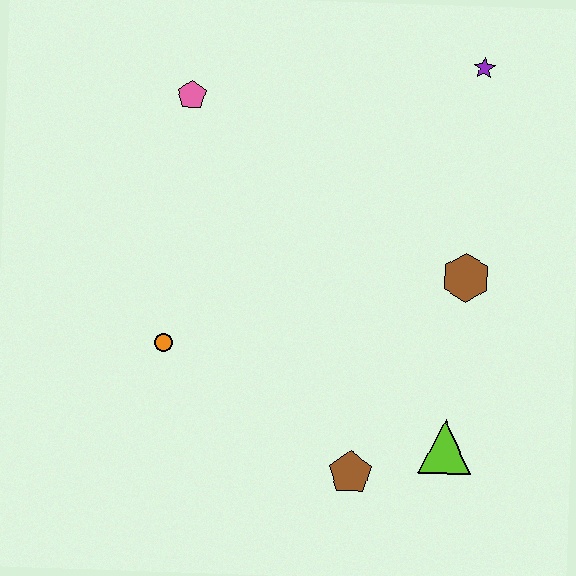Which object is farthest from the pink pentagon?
The lime triangle is farthest from the pink pentagon.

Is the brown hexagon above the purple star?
No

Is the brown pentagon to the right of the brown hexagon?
No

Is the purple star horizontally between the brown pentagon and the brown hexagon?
No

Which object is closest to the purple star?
The brown hexagon is closest to the purple star.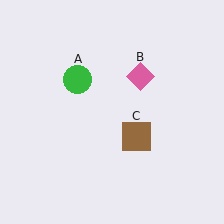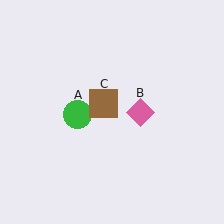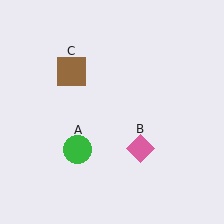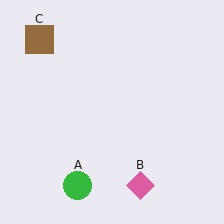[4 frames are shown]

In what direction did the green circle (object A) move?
The green circle (object A) moved down.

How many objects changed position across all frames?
3 objects changed position: green circle (object A), pink diamond (object B), brown square (object C).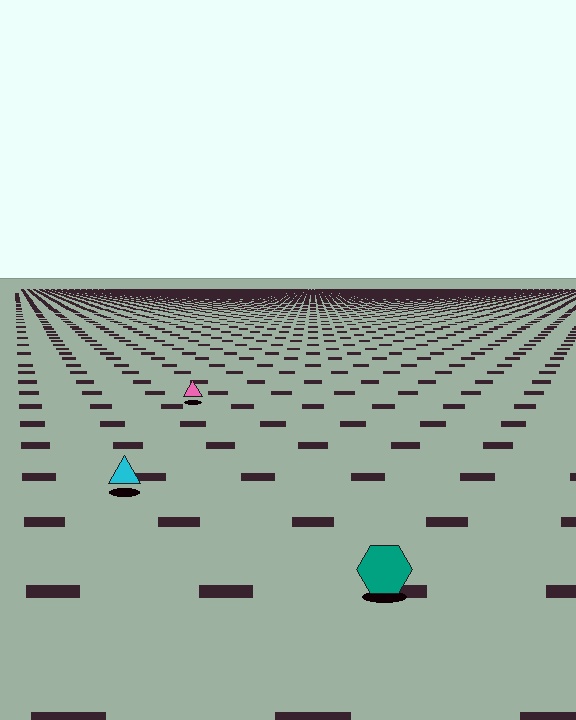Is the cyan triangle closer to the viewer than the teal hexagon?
No. The teal hexagon is closer — you can tell from the texture gradient: the ground texture is coarser near it.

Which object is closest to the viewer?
The teal hexagon is closest. The texture marks near it are larger and more spread out.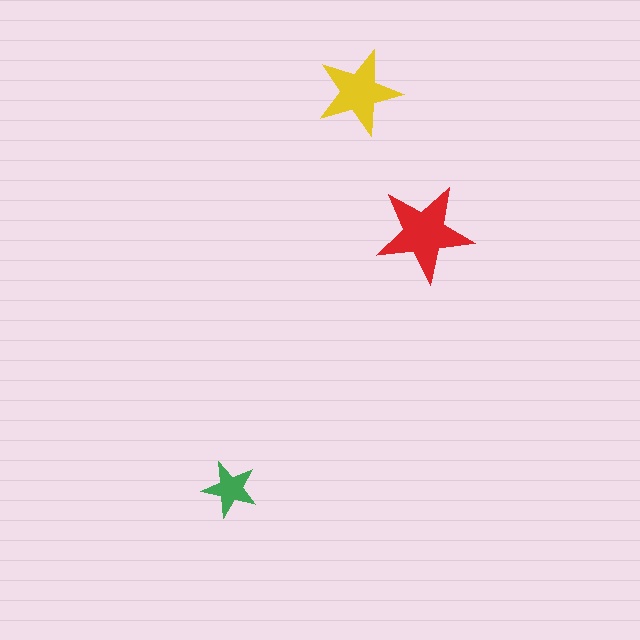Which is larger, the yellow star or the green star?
The yellow one.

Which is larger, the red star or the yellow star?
The red one.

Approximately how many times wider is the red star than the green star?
About 2 times wider.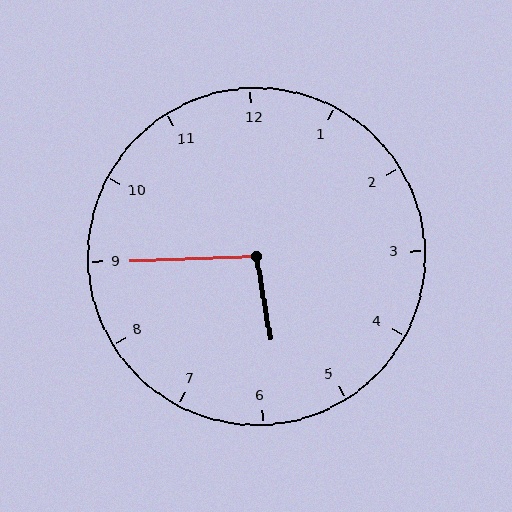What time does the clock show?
5:45.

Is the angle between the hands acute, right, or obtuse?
It is obtuse.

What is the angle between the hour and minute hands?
Approximately 98 degrees.